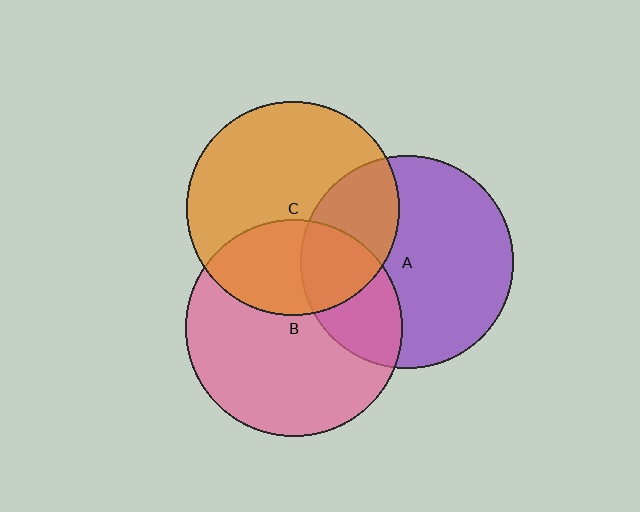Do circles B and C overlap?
Yes.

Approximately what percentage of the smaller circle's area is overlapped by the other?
Approximately 35%.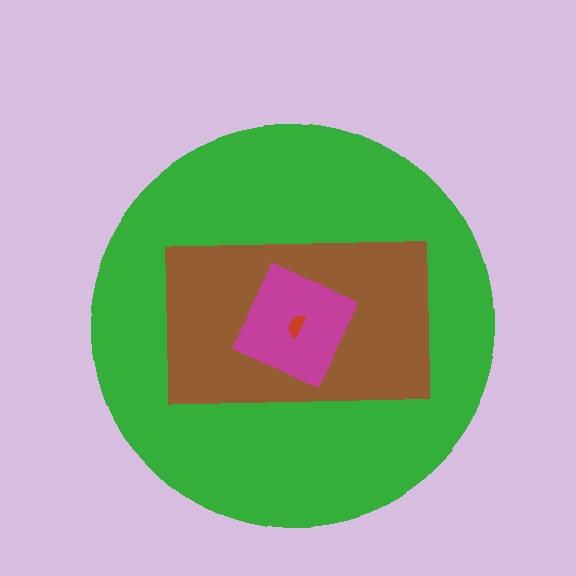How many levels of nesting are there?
4.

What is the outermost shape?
The green circle.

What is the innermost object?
The red semicircle.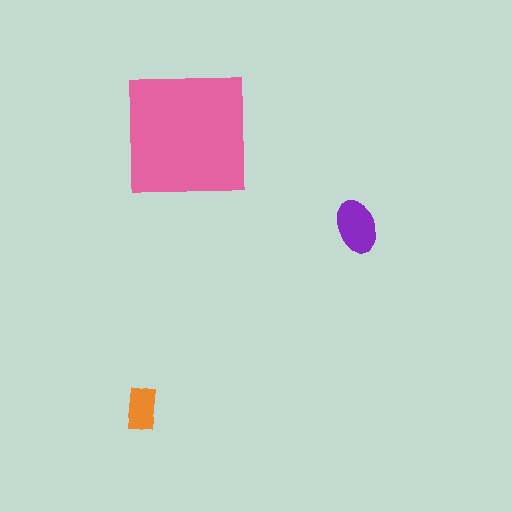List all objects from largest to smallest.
The pink square, the purple ellipse, the orange rectangle.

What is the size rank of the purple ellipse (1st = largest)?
2nd.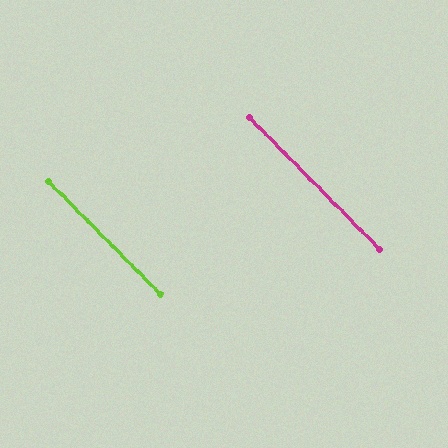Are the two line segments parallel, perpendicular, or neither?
Parallel — their directions differ by only 0.0°.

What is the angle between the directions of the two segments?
Approximately 0 degrees.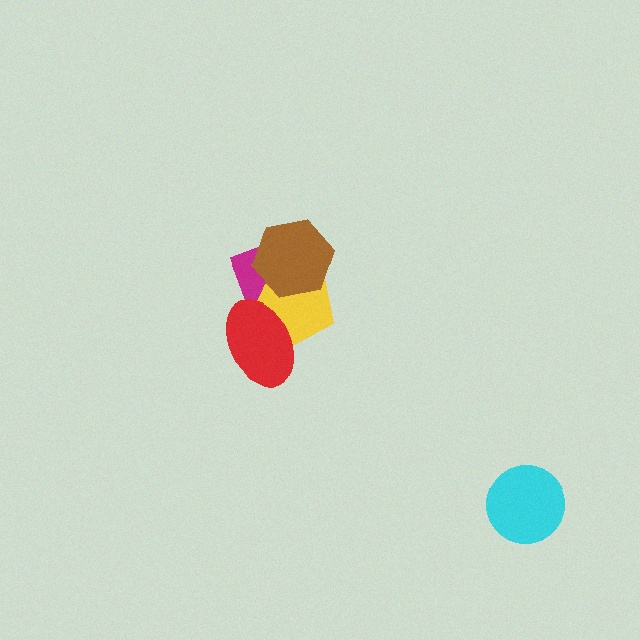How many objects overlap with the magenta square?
3 objects overlap with the magenta square.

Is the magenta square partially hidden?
Yes, it is partially covered by another shape.